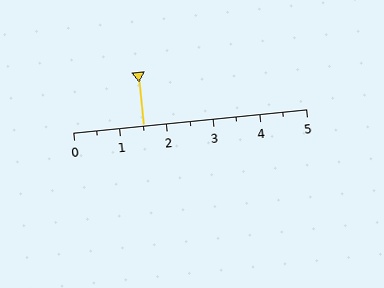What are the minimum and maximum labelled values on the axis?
The axis runs from 0 to 5.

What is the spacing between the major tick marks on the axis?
The major ticks are spaced 1 apart.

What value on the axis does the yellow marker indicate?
The marker indicates approximately 1.5.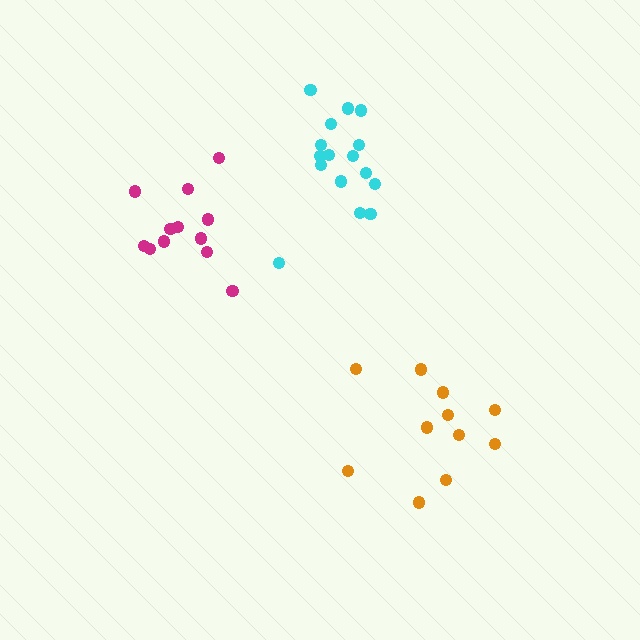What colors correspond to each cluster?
The clusters are colored: magenta, orange, cyan.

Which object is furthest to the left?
The magenta cluster is leftmost.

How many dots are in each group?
Group 1: 12 dots, Group 2: 11 dots, Group 3: 16 dots (39 total).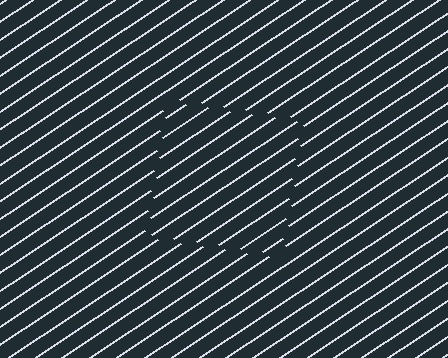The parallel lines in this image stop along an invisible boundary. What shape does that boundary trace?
An illusory square. The interior of the shape contains the same grating, shifted by half a period — the contour is defined by the phase discontinuity where line-ends from the inner and outer gratings abut.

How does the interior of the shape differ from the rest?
The interior of the shape contains the same grating, shifted by half a period — the contour is defined by the phase discontinuity where line-ends from the inner and outer gratings abut.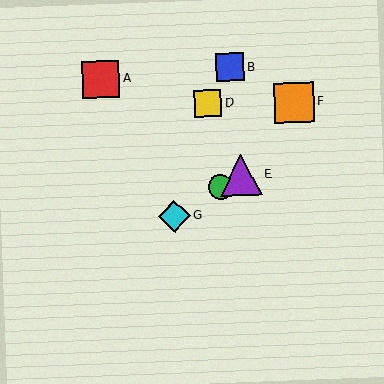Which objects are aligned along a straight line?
Objects C, E, G are aligned along a straight line.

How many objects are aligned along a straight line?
3 objects (C, E, G) are aligned along a straight line.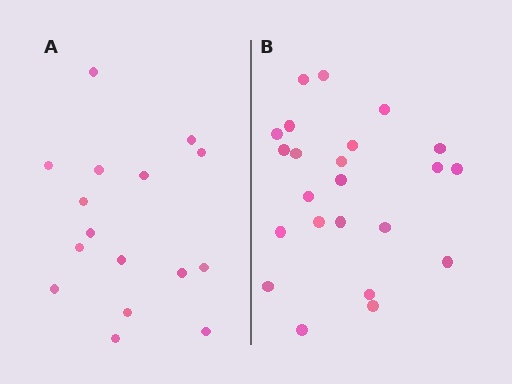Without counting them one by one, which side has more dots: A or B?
Region B (the right region) has more dots.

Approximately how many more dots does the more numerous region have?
Region B has roughly 8 or so more dots than region A.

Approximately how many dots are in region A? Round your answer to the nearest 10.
About 20 dots. (The exact count is 16, which rounds to 20.)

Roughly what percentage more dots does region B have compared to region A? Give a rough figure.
About 45% more.